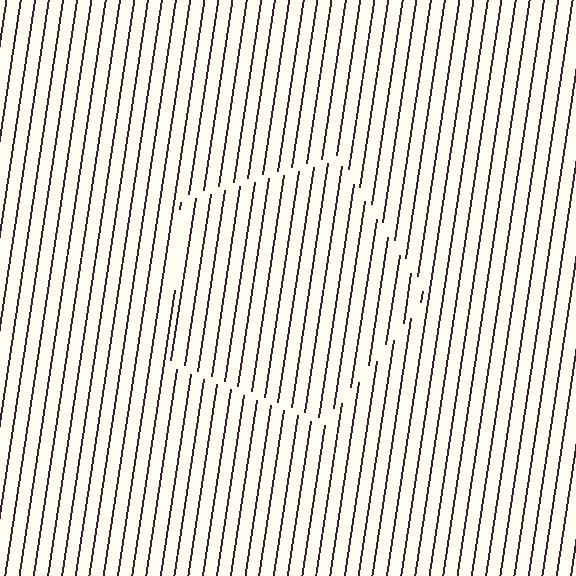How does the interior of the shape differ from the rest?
The interior of the shape contains the same grating, shifted by half a period — the contour is defined by the phase discontinuity where line-ends from the inner and outer gratings abut.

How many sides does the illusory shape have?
5 sides — the line-ends trace a pentagon.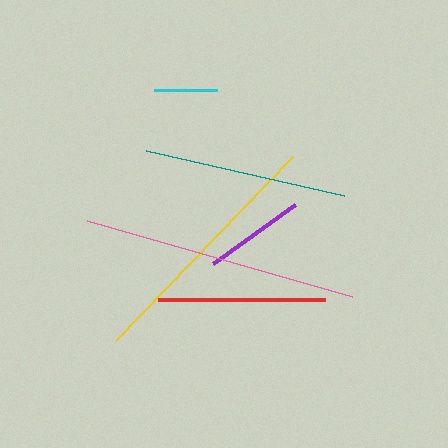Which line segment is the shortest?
The cyan line is the shortest at approximately 63 pixels.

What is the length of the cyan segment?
The cyan segment is approximately 63 pixels long.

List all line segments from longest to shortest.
From longest to shortest: pink, yellow, teal, red, purple, cyan.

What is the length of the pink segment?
The pink segment is approximately 276 pixels long.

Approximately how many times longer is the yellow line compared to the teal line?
The yellow line is approximately 1.3 times the length of the teal line.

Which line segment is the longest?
The pink line is the longest at approximately 276 pixels.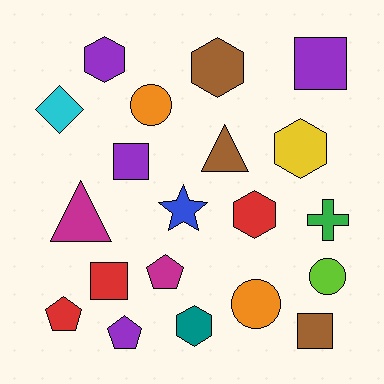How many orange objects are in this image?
There are 2 orange objects.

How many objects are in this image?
There are 20 objects.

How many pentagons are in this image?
There are 3 pentagons.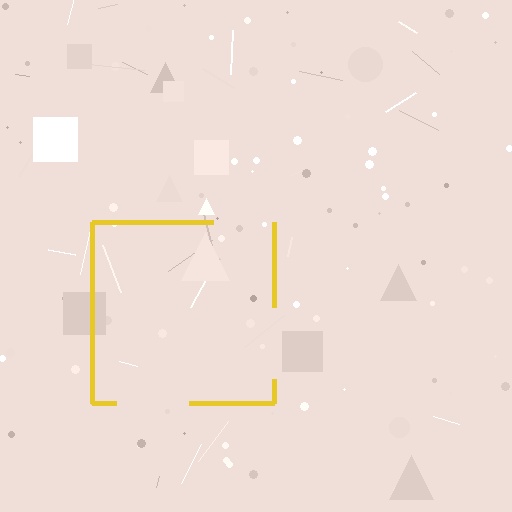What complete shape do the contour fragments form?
The contour fragments form a square.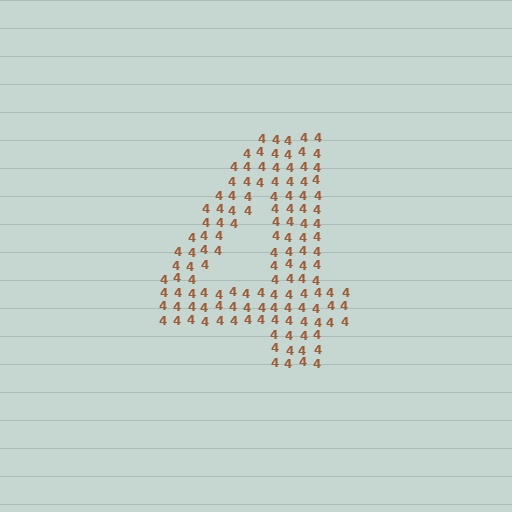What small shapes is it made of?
It is made of small digit 4's.